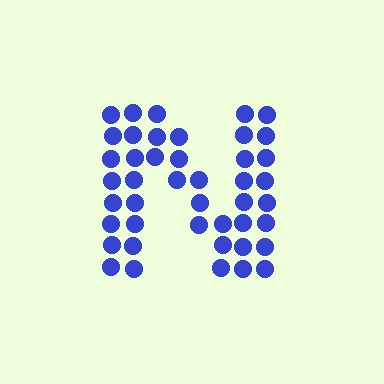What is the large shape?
The large shape is the letter N.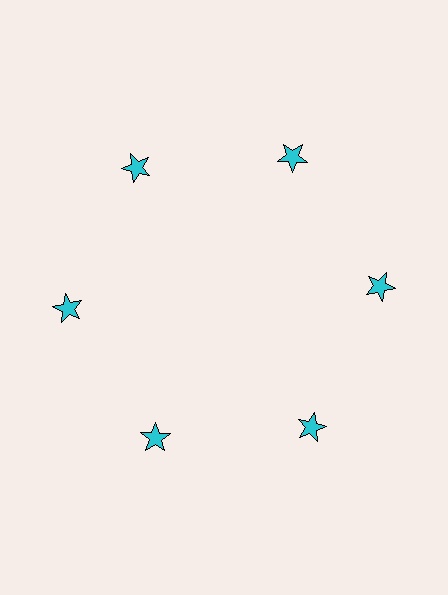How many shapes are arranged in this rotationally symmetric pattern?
There are 6 shapes, arranged in 6 groups of 1.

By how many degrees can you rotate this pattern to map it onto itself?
The pattern maps onto itself every 60 degrees of rotation.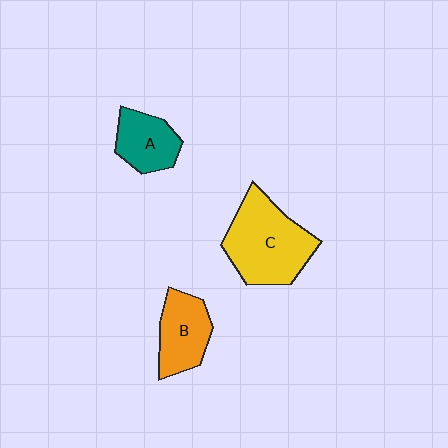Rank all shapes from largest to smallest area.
From largest to smallest: C (yellow), B (orange), A (teal).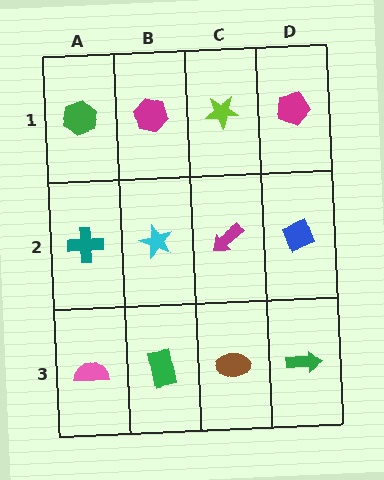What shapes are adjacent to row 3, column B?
A cyan star (row 2, column B), a pink semicircle (row 3, column A), a brown ellipse (row 3, column C).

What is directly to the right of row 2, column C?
A blue diamond.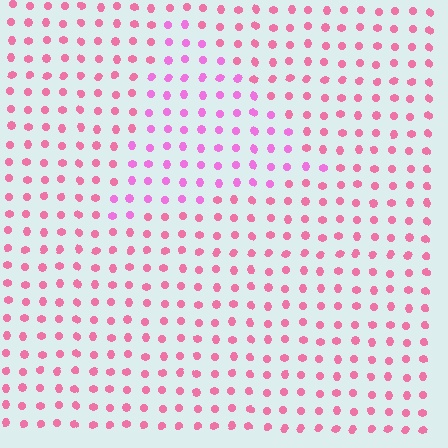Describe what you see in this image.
The image is filled with small pink elements in a uniform arrangement. A triangle-shaped region is visible where the elements are tinted to a slightly different hue, forming a subtle color boundary.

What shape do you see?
I see a triangle.